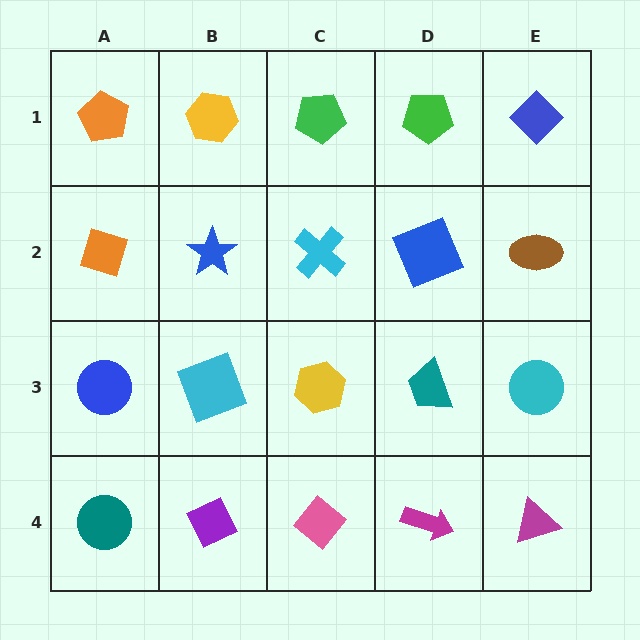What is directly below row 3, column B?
A purple diamond.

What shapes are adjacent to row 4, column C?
A yellow hexagon (row 3, column C), a purple diamond (row 4, column B), a magenta arrow (row 4, column D).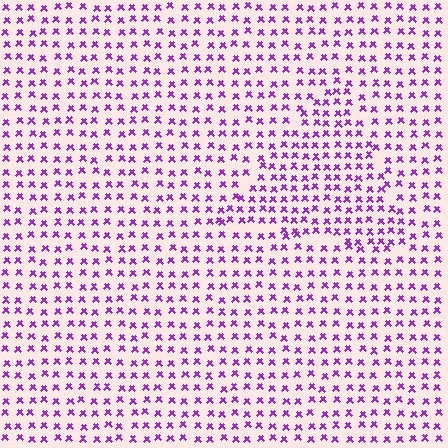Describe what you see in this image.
The image contains small purple elements arranged at two different densities. A triangle-shaped region is visible where the elements are more densely packed than the surrounding area.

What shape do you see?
I see a triangle.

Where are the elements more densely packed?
The elements are more densely packed inside the triangle boundary.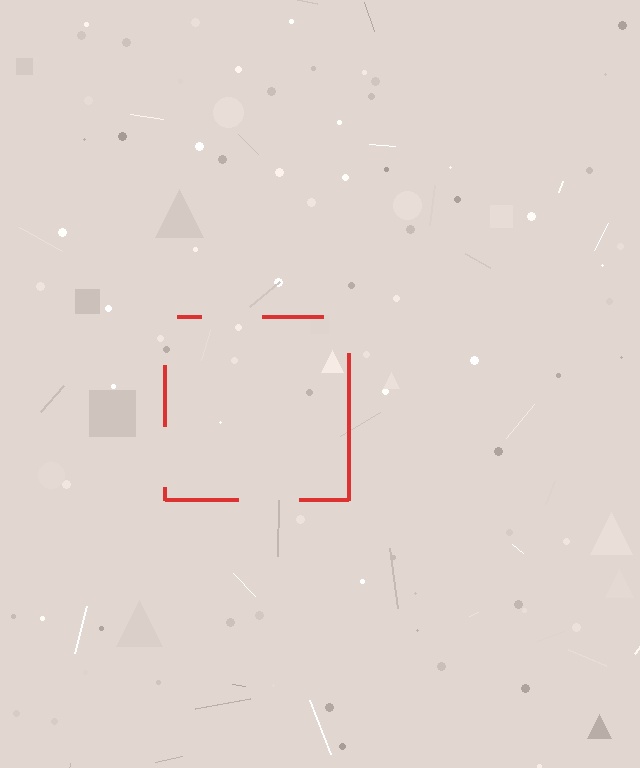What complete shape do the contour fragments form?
The contour fragments form a square.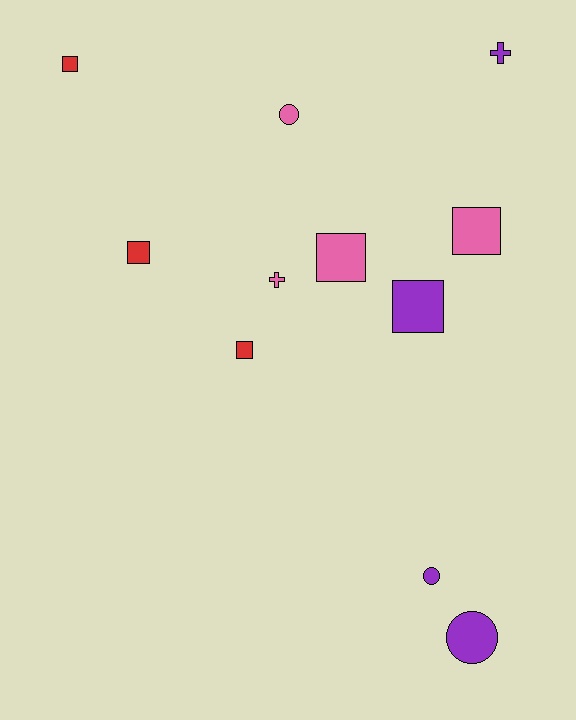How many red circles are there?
There are no red circles.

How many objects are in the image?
There are 11 objects.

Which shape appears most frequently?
Square, with 6 objects.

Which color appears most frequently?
Pink, with 4 objects.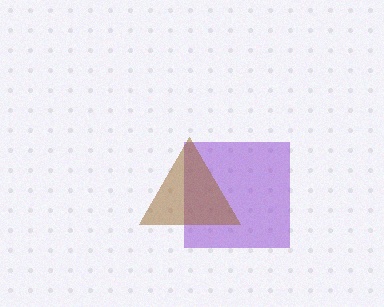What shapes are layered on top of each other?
The layered shapes are: a purple square, a brown triangle.